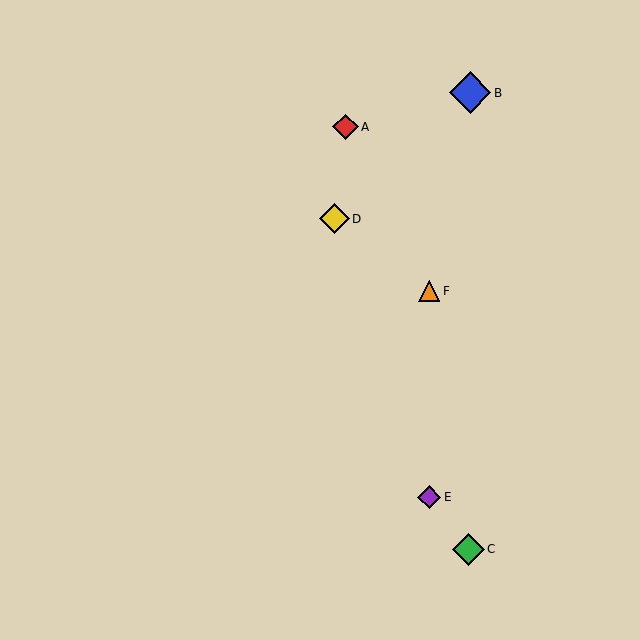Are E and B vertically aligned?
No, E is at x≈429 and B is at x≈470.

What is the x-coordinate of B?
Object B is at x≈470.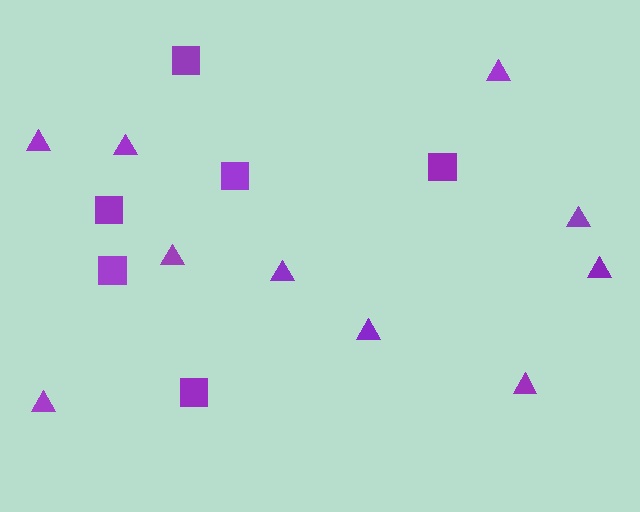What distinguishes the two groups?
There are 2 groups: one group of triangles (10) and one group of squares (6).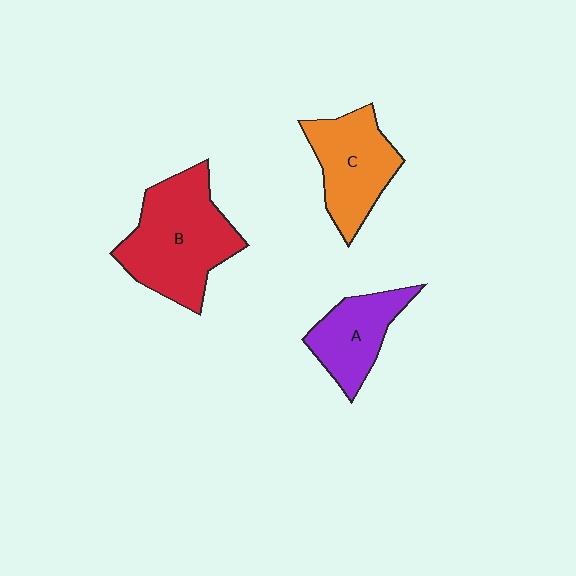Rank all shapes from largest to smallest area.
From largest to smallest: B (red), C (orange), A (purple).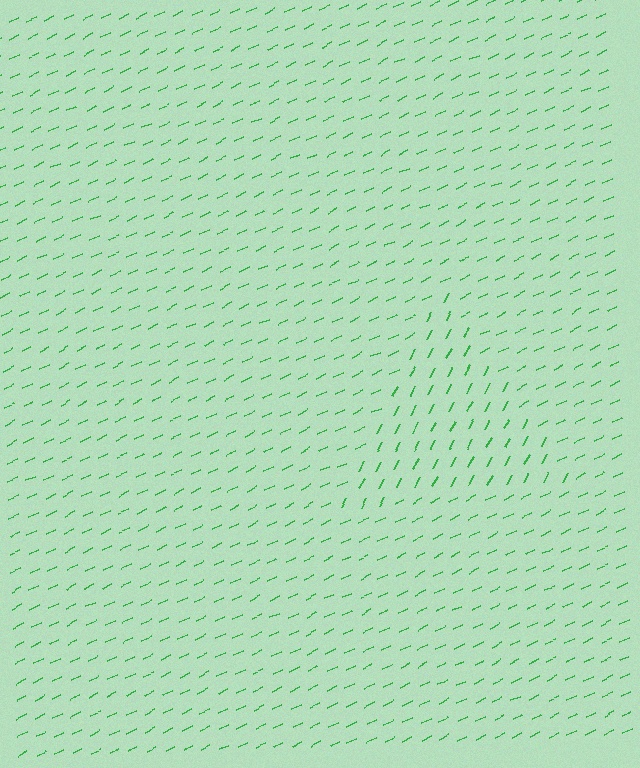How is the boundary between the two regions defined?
The boundary is defined purely by a change in line orientation (approximately 36 degrees difference). All lines are the same color and thickness.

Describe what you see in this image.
The image is filled with small green line segments. A triangle region in the image has lines oriented differently from the surrounding lines, creating a visible texture boundary.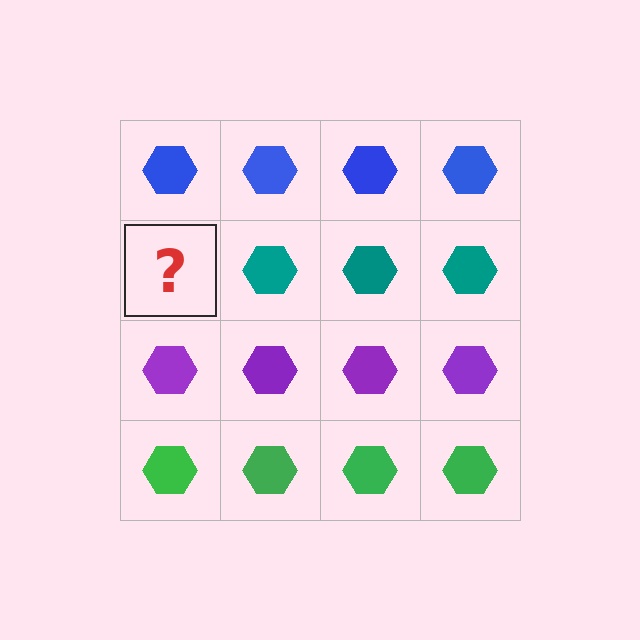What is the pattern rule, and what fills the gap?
The rule is that each row has a consistent color. The gap should be filled with a teal hexagon.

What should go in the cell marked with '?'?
The missing cell should contain a teal hexagon.